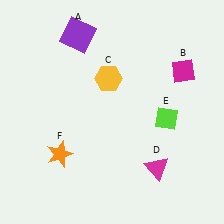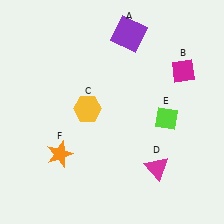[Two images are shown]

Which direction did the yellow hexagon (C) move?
The yellow hexagon (C) moved down.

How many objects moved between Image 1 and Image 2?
2 objects moved between the two images.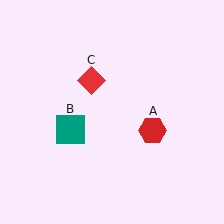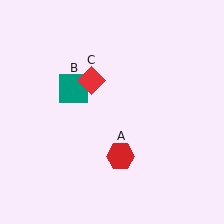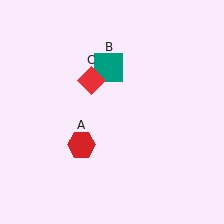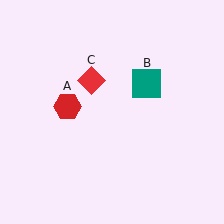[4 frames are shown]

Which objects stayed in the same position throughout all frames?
Red diamond (object C) remained stationary.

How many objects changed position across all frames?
2 objects changed position: red hexagon (object A), teal square (object B).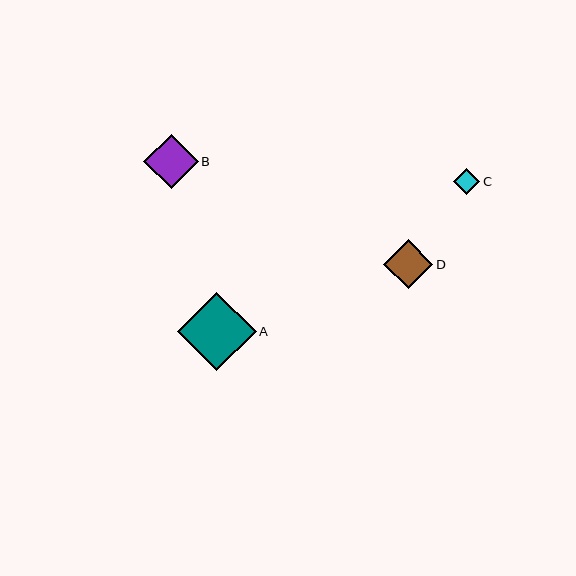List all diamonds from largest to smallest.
From largest to smallest: A, B, D, C.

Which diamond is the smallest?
Diamond C is the smallest with a size of approximately 26 pixels.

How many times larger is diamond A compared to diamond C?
Diamond A is approximately 3.0 times the size of diamond C.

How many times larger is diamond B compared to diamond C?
Diamond B is approximately 2.1 times the size of diamond C.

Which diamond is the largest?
Diamond A is the largest with a size of approximately 79 pixels.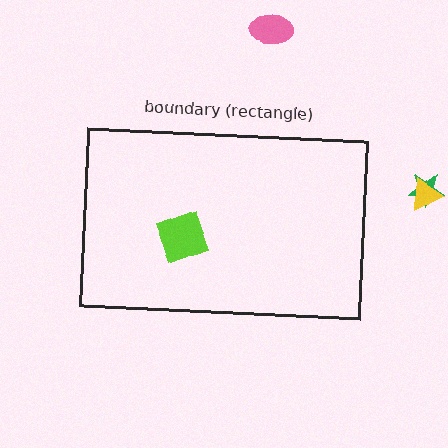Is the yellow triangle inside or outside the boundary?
Outside.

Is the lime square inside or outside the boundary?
Inside.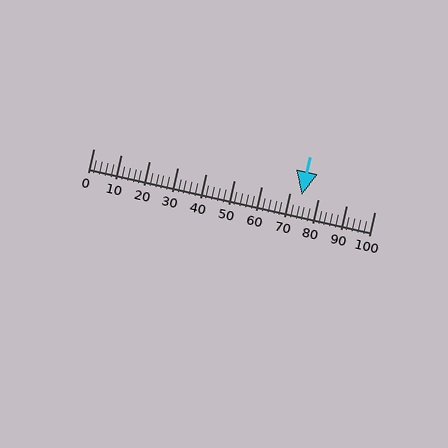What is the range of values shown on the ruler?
The ruler shows values from 0 to 100.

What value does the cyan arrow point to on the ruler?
The cyan arrow points to approximately 74.